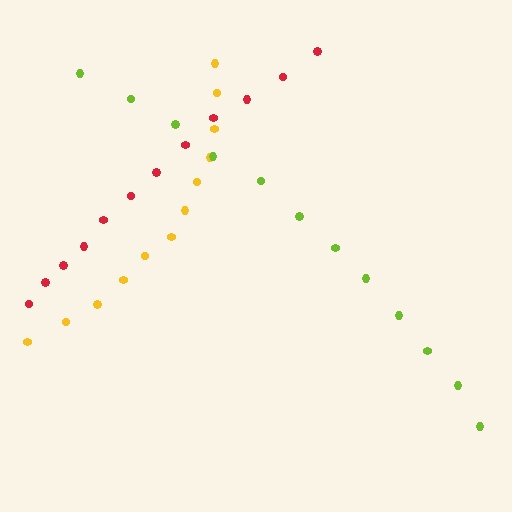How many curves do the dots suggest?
There are 3 distinct paths.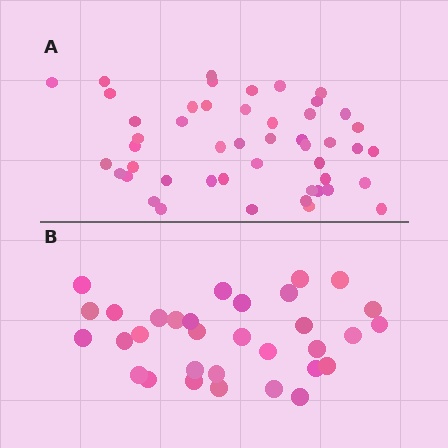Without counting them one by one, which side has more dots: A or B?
Region A (the top region) has more dots.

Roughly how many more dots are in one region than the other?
Region A has approximately 15 more dots than region B.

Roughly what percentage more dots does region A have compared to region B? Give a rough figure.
About 50% more.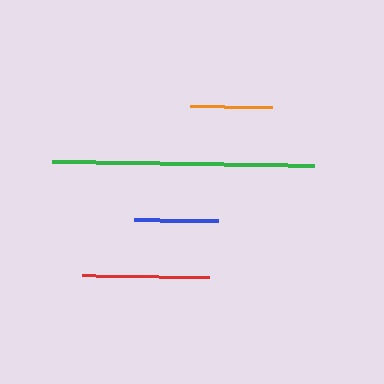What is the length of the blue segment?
The blue segment is approximately 83 pixels long.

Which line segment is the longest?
The green line is the longest at approximately 262 pixels.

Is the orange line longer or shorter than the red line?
The red line is longer than the orange line.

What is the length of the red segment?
The red segment is approximately 127 pixels long.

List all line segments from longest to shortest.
From longest to shortest: green, red, blue, orange.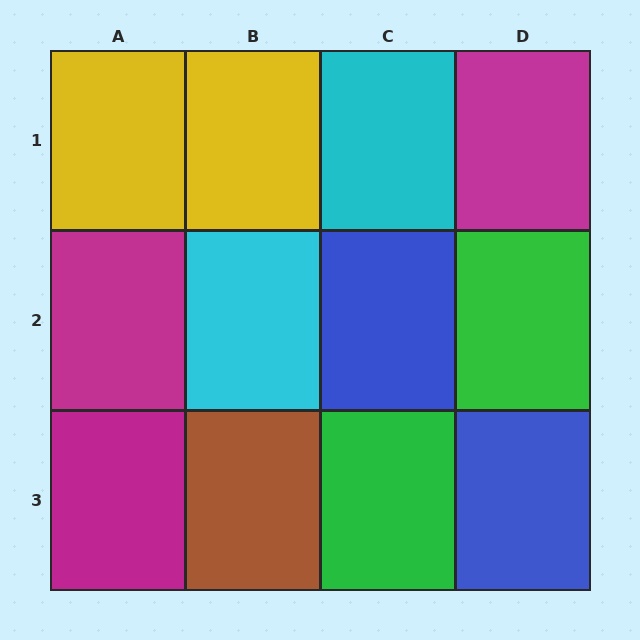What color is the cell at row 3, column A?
Magenta.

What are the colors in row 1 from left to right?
Yellow, yellow, cyan, magenta.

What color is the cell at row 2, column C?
Blue.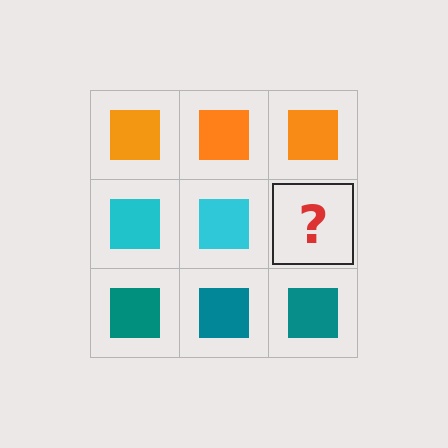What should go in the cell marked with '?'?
The missing cell should contain a cyan square.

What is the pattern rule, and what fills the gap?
The rule is that each row has a consistent color. The gap should be filled with a cyan square.